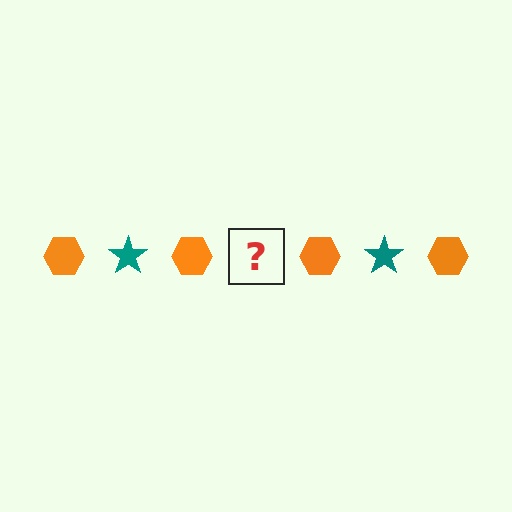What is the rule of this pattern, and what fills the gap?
The rule is that the pattern alternates between orange hexagon and teal star. The gap should be filled with a teal star.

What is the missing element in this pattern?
The missing element is a teal star.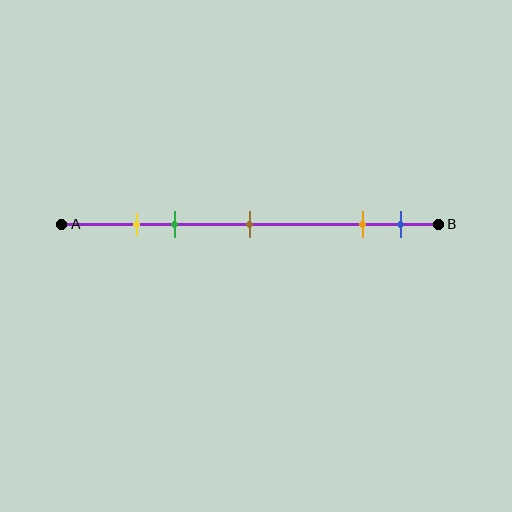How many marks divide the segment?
There are 5 marks dividing the segment.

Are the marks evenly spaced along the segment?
No, the marks are not evenly spaced.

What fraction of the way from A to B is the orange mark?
The orange mark is approximately 80% (0.8) of the way from A to B.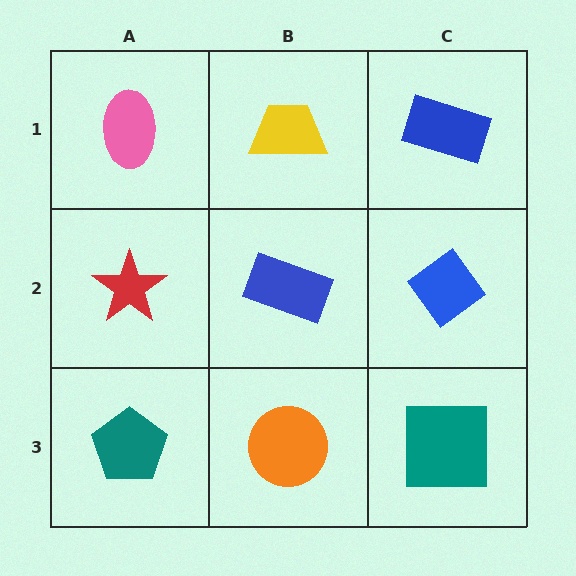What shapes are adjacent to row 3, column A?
A red star (row 2, column A), an orange circle (row 3, column B).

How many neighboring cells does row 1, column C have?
2.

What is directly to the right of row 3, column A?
An orange circle.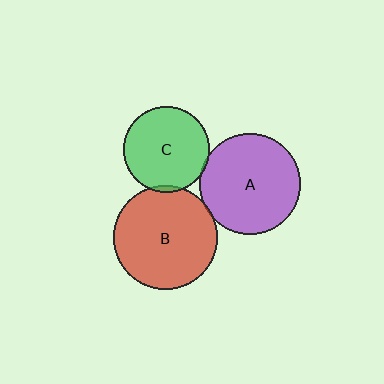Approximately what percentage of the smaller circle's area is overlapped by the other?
Approximately 5%.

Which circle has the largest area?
Circle B (red).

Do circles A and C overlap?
Yes.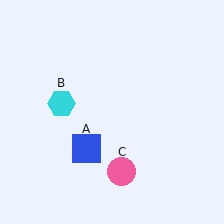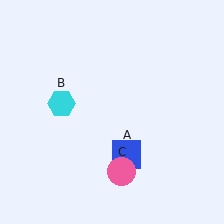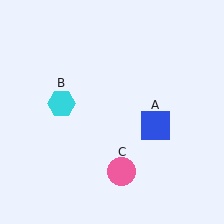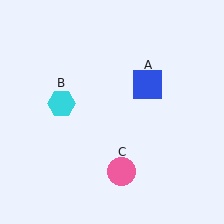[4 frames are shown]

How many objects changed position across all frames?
1 object changed position: blue square (object A).